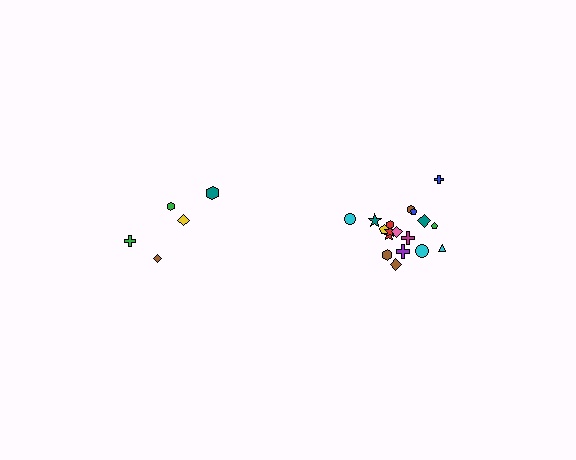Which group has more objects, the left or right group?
The right group.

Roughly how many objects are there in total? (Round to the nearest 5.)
Roughly 25 objects in total.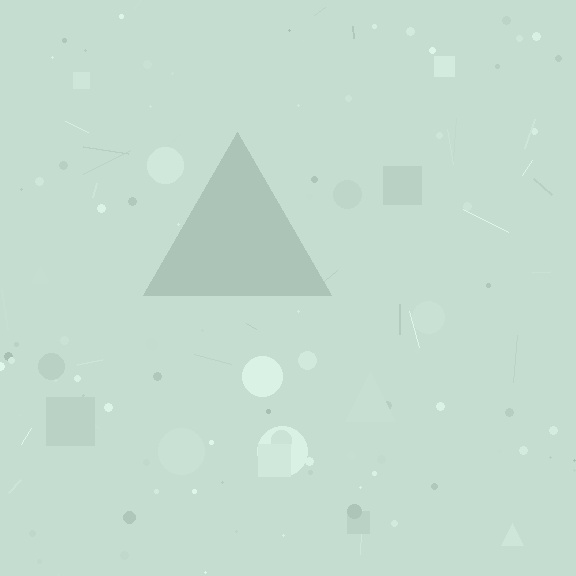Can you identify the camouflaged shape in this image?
The camouflaged shape is a triangle.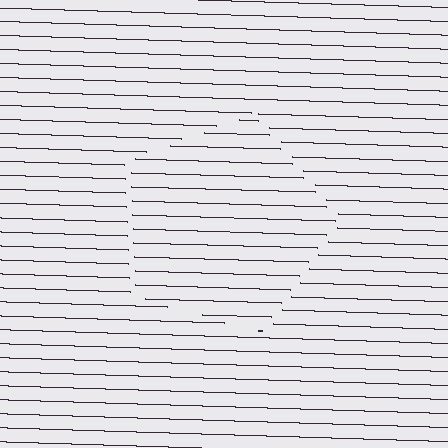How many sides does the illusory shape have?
5 sides — the line-ends trace a pentagon.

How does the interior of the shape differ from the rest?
The interior of the shape contains the same grating, shifted by half a period — the contour is defined by the phase discontinuity where line-ends from the inner and outer gratings abut.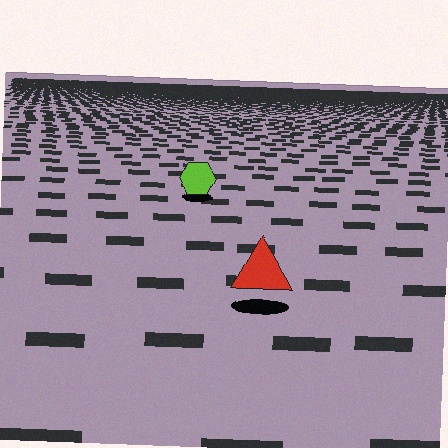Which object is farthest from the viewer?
The lime hexagon is farthest from the viewer. It appears smaller and the ground texture around it is denser.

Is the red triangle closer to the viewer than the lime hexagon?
Yes. The red triangle is closer — you can tell from the texture gradient: the ground texture is coarser near it.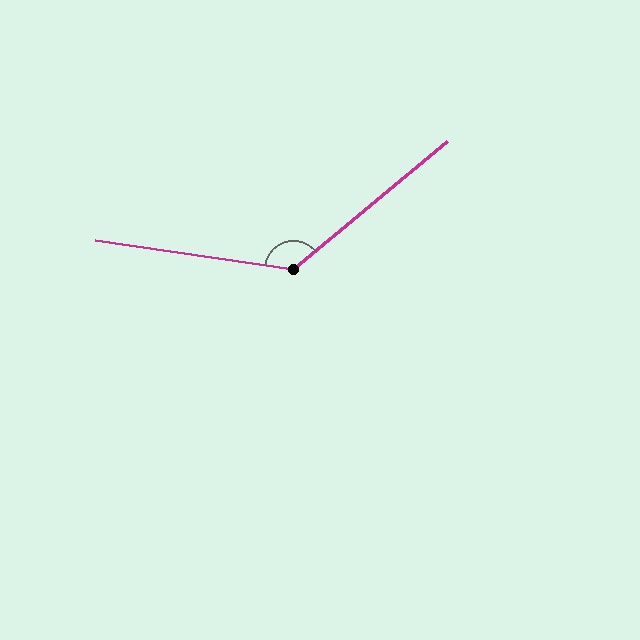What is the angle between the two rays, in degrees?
Approximately 132 degrees.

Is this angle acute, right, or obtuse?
It is obtuse.